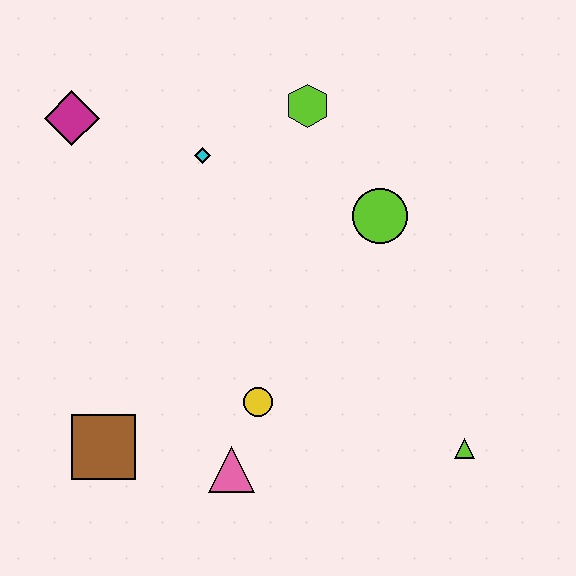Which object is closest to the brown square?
The pink triangle is closest to the brown square.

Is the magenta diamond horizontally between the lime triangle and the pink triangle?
No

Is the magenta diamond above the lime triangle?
Yes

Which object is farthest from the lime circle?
The brown square is farthest from the lime circle.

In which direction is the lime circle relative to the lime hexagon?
The lime circle is below the lime hexagon.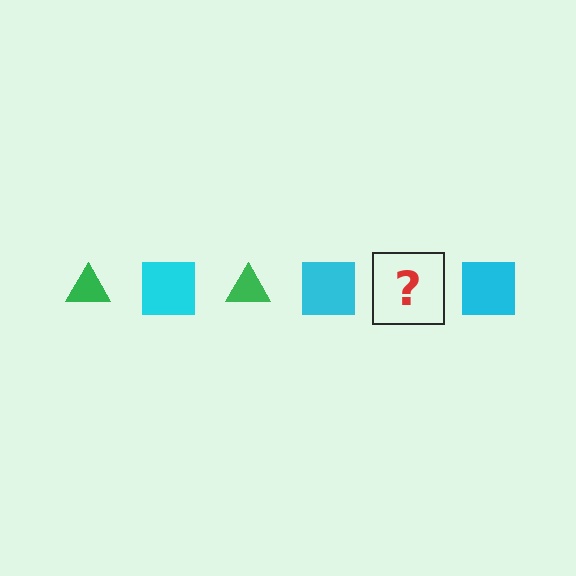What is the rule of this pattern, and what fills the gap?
The rule is that the pattern alternates between green triangle and cyan square. The gap should be filled with a green triangle.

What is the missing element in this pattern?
The missing element is a green triangle.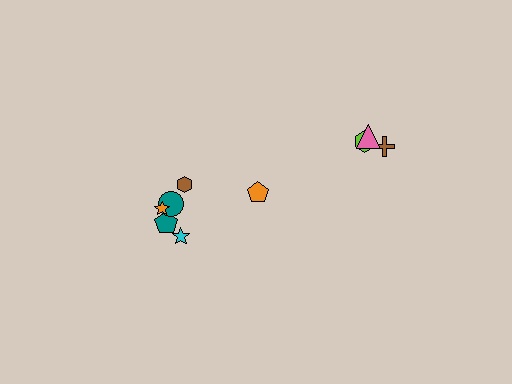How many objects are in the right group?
There are 3 objects.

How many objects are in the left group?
There are 6 objects.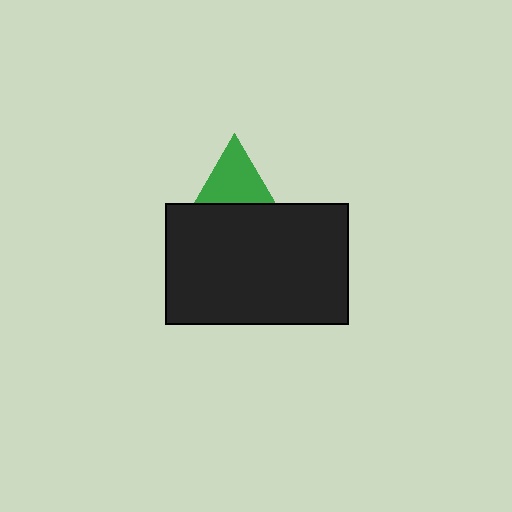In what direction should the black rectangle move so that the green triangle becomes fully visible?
The black rectangle should move down. That is the shortest direction to clear the overlap and leave the green triangle fully visible.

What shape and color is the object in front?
The object in front is a black rectangle.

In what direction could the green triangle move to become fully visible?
The green triangle could move up. That would shift it out from behind the black rectangle entirely.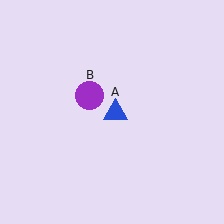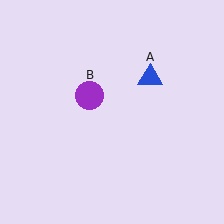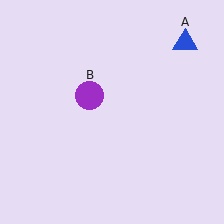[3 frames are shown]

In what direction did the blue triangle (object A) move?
The blue triangle (object A) moved up and to the right.